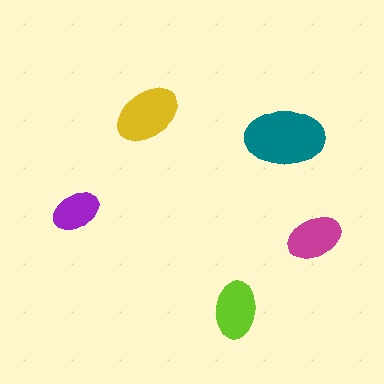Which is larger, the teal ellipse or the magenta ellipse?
The teal one.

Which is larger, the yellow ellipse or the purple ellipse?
The yellow one.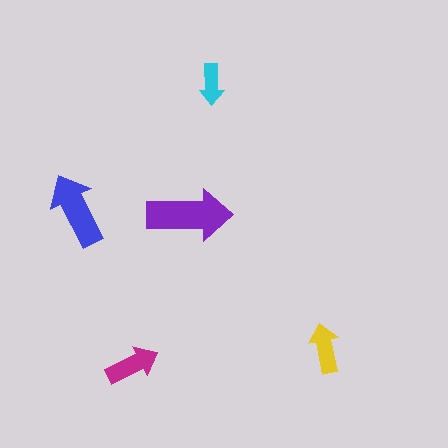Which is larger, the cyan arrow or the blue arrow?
The blue one.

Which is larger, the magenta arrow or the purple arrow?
The purple one.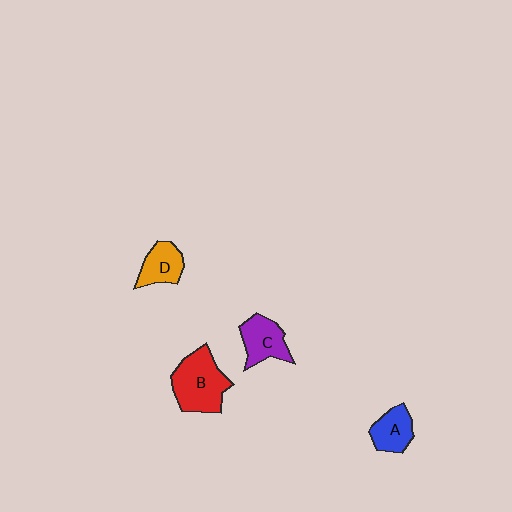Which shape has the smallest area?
Shape A (blue).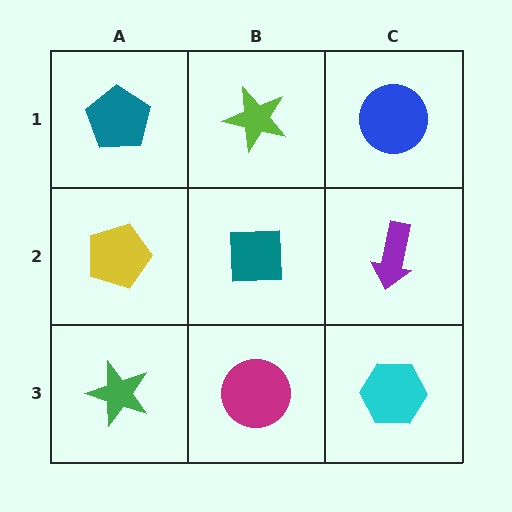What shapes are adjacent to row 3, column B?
A teal square (row 2, column B), a green star (row 3, column A), a cyan hexagon (row 3, column C).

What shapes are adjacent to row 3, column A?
A yellow pentagon (row 2, column A), a magenta circle (row 3, column B).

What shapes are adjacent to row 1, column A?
A yellow pentagon (row 2, column A), a lime star (row 1, column B).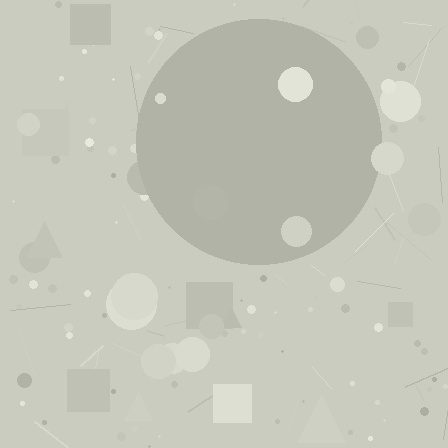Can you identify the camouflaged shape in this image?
The camouflaged shape is a circle.